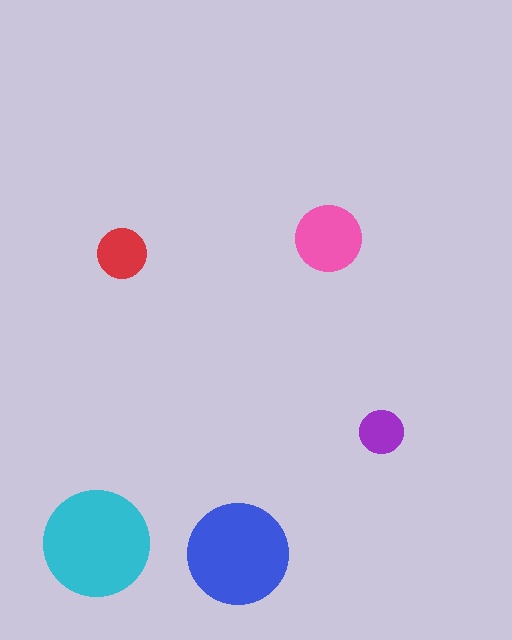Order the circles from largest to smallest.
the cyan one, the blue one, the pink one, the red one, the purple one.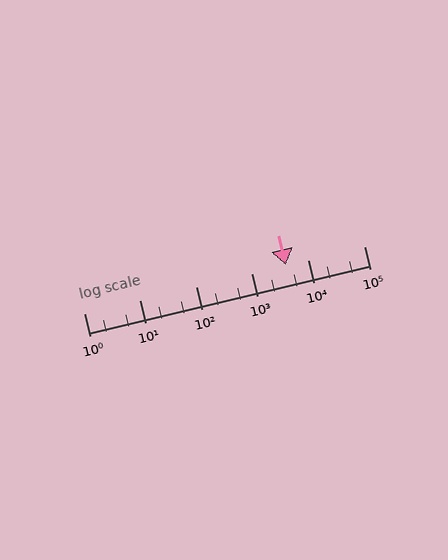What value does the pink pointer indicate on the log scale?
The pointer indicates approximately 4000.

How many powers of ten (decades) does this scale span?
The scale spans 5 decades, from 1 to 100000.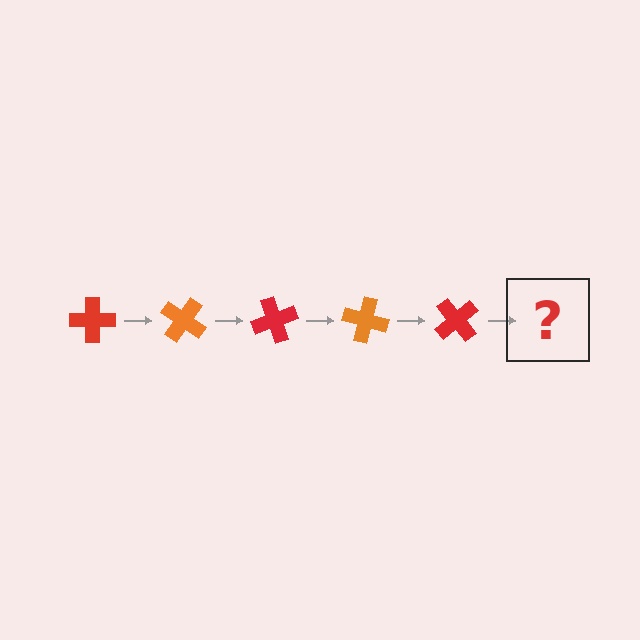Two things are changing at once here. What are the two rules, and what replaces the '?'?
The two rules are that it rotates 35 degrees each step and the color cycles through red and orange. The '?' should be an orange cross, rotated 175 degrees from the start.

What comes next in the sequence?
The next element should be an orange cross, rotated 175 degrees from the start.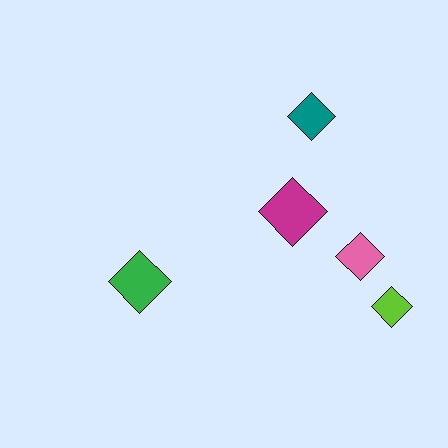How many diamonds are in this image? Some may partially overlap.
There are 5 diamonds.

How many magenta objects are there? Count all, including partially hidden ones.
There is 1 magenta object.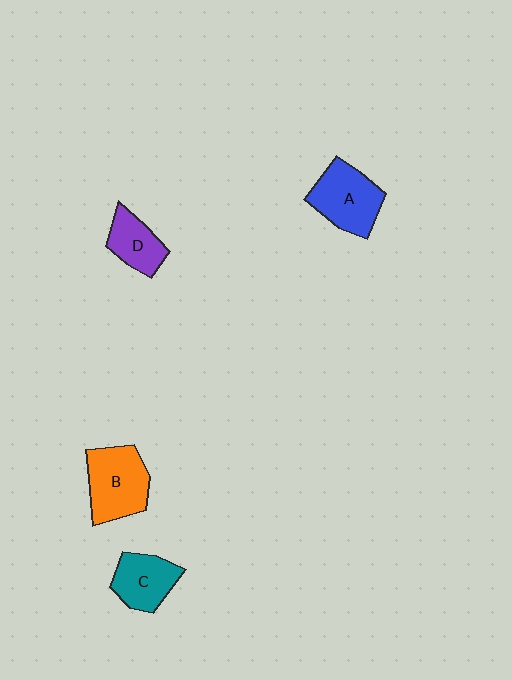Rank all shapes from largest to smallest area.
From largest to smallest: B (orange), A (blue), C (teal), D (purple).